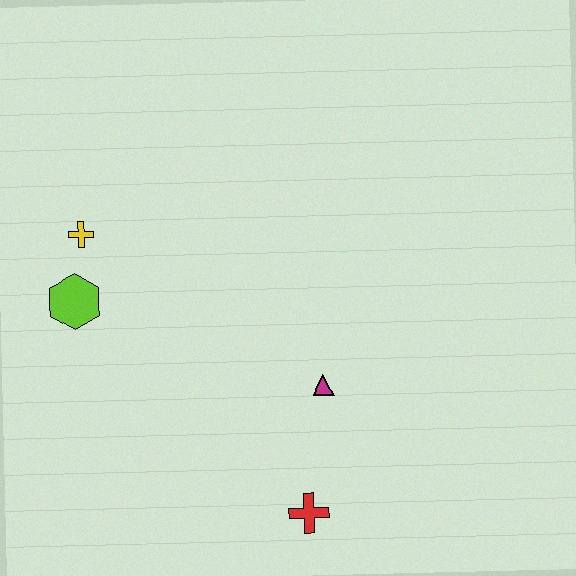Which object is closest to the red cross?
The magenta triangle is closest to the red cross.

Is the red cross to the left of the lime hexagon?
No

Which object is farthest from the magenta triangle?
The yellow cross is farthest from the magenta triangle.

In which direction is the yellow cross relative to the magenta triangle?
The yellow cross is to the left of the magenta triangle.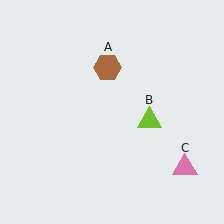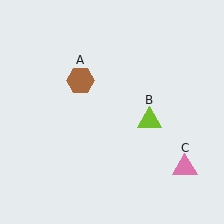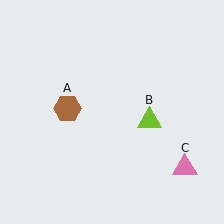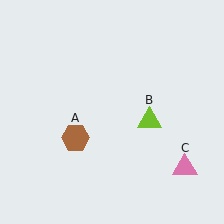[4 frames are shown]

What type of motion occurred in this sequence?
The brown hexagon (object A) rotated counterclockwise around the center of the scene.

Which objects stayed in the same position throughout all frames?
Lime triangle (object B) and pink triangle (object C) remained stationary.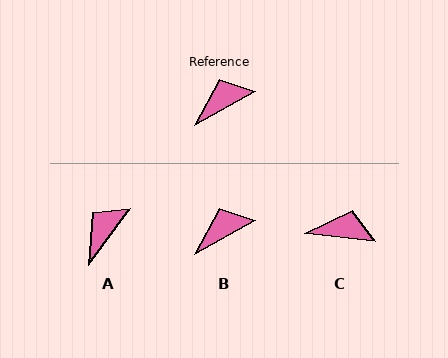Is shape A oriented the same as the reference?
No, it is off by about 24 degrees.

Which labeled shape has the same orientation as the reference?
B.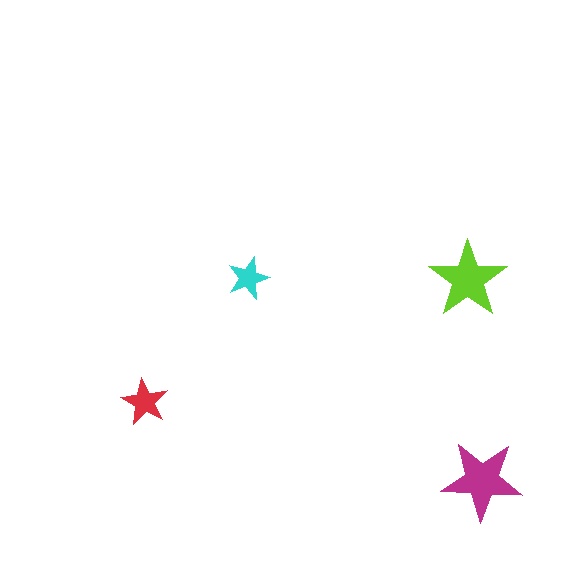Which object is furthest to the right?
The magenta star is rightmost.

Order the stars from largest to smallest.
the magenta one, the lime one, the red one, the cyan one.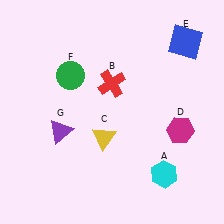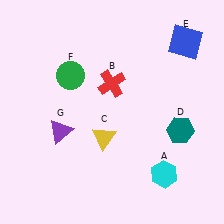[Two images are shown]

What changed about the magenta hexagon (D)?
In Image 1, D is magenta. In Image 2, it changed to teal.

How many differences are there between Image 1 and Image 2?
There is 1 difference between the two images.